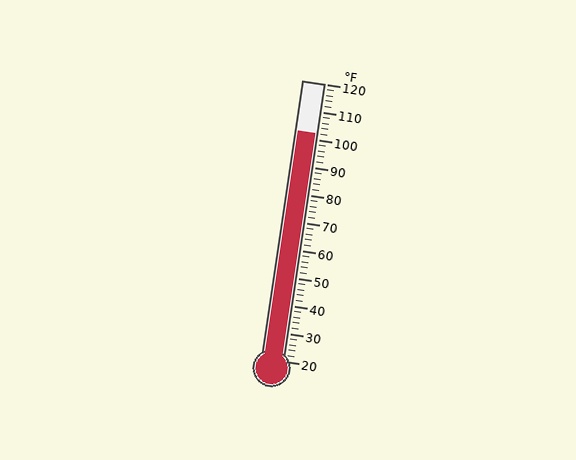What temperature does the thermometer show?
The thermometer shows approximately 102°F.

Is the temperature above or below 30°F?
The temperature is above 30°F.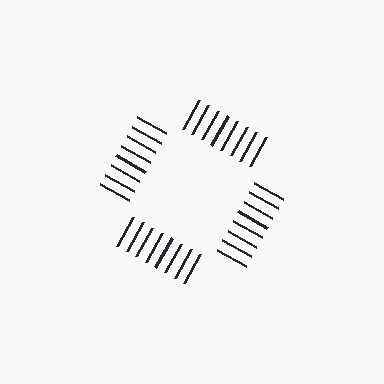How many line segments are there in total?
32 — 8 along each of the 4 edges.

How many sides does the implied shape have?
4 sides — the line-ends trace a square.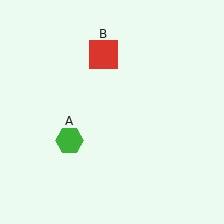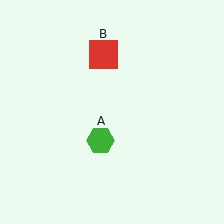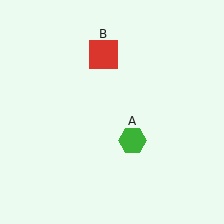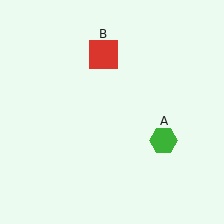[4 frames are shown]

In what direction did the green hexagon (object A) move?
The green hexagon (object A) moved right.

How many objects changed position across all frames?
1 object changed position: green hexagon (object A).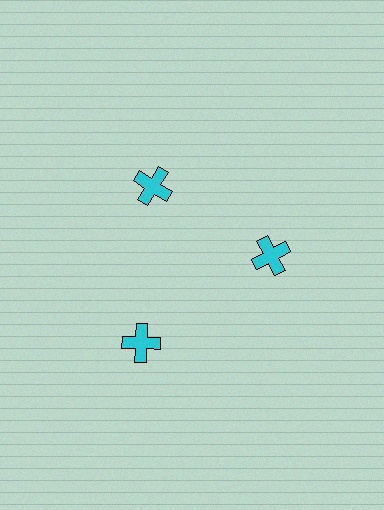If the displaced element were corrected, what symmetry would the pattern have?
It would have 3-fold rotational symmetry — the pattern would map onto itself every 120 degrees.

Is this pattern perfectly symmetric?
No. The 3 cyan crosses are arranged in a ring, but one element near the 7 o'clock position is pushed outward from the center, breaking the 3-fold rotational symmetry.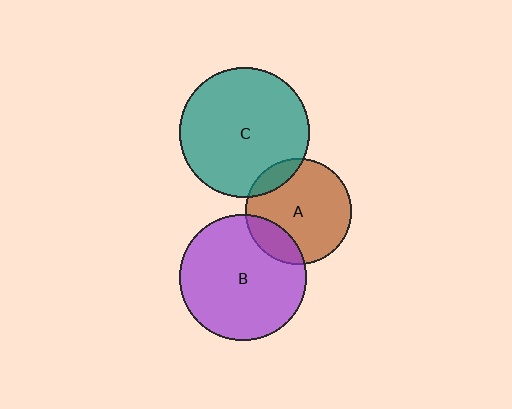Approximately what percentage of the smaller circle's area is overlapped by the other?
Approximately 20%.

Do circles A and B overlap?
Yes.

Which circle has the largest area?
Circle C (teal).